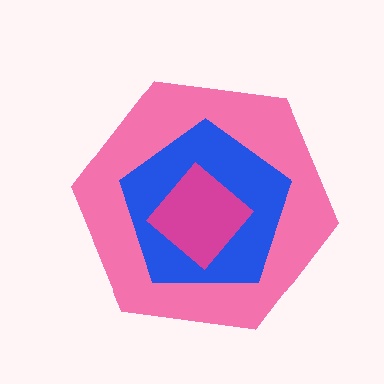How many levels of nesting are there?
3.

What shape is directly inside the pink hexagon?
The blue pentagon.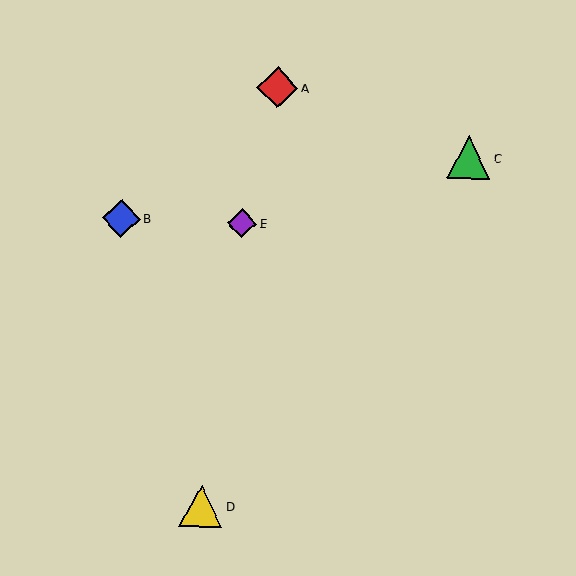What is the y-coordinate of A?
Object A is at y≈87.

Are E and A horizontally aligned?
No, E is at y≈223 and A is at y≈87.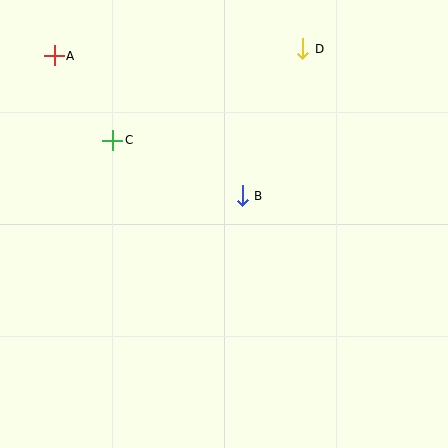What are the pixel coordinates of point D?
Point D is at (303, 49).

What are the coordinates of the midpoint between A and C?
The midpoint between A and C is at (83, 98).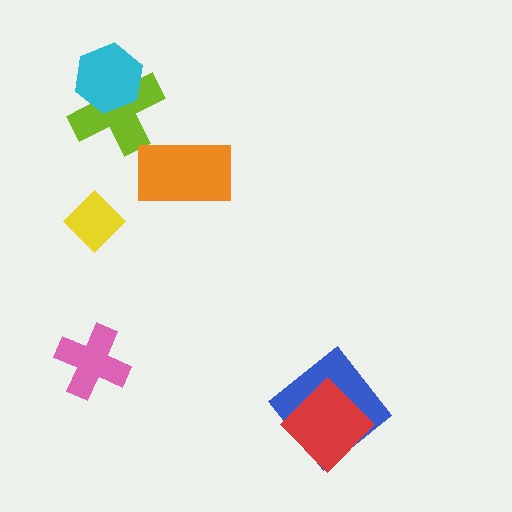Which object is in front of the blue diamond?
The red diamond is in front of the blue diamond.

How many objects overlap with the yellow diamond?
0 objects overlap with the yellow diamond.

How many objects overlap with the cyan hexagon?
1 object overlaps with the cyan hexagon.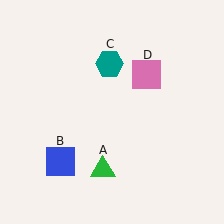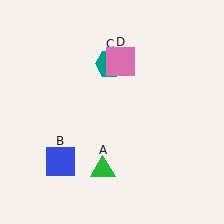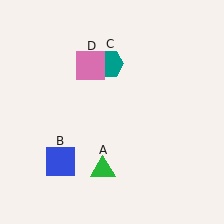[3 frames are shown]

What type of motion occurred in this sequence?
The pink square (object D) rotated counterclockwise around the center of the scene.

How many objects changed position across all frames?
1 object changed position: pink square (object D).